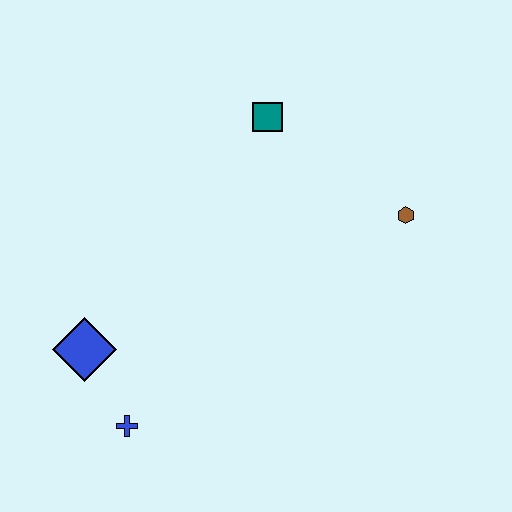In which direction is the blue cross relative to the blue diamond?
The blue cross is below the blue diamond.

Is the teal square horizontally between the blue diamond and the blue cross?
No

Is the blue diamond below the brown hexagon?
Yes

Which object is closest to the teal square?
The brown hexagon is closest to the teal square.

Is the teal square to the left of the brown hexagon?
Yes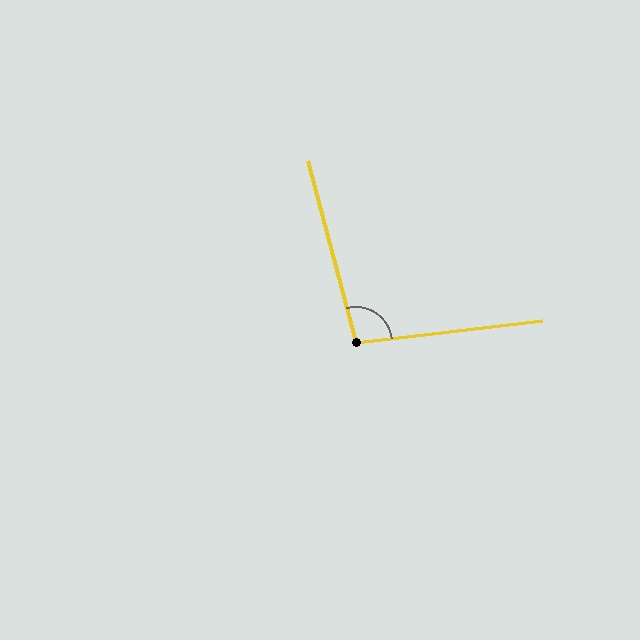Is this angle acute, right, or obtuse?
It is obtuse.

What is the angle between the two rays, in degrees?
Approximately 98 degrees.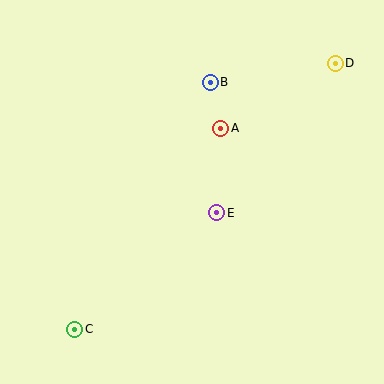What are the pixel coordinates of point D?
Point D is at (335, 63).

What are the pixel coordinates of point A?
Point A is at (221, 128).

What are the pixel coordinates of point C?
Point C is at (75, 329).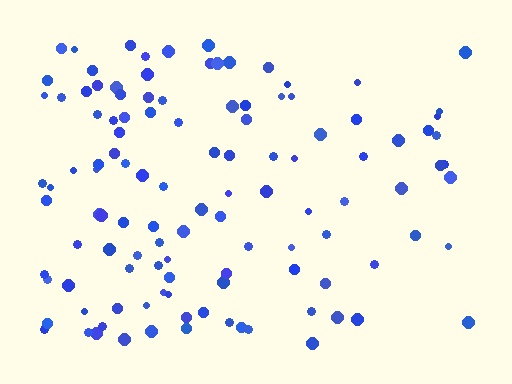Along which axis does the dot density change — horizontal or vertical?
Horizontal.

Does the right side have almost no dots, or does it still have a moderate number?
Still a moderate number, just noticeably fewer than the left.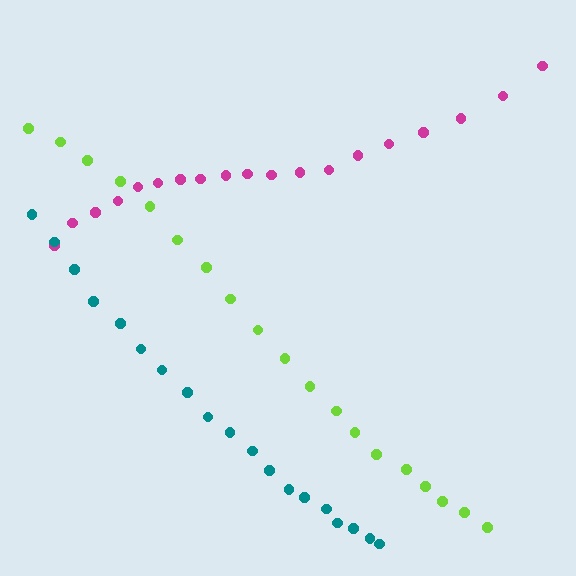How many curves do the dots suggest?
There are 3 distinct paths.